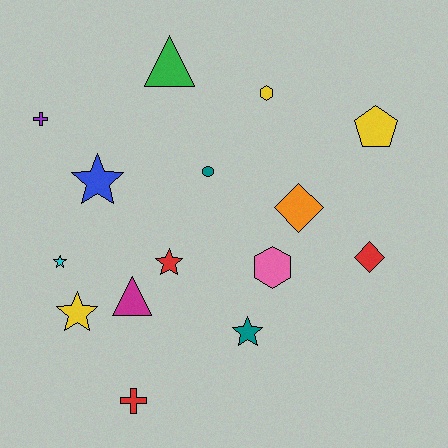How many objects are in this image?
There are 15 objects.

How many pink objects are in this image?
There is 1 pink object.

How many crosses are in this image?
There are 2 crosses.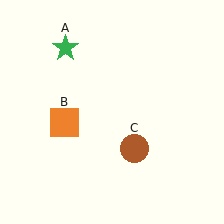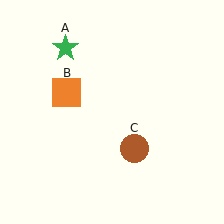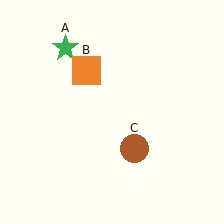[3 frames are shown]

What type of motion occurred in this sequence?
The orange square (object B) rotated clockwise around the center of the scene.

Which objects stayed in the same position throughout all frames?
Green star (object A) and brown circle (object C) remained stationary.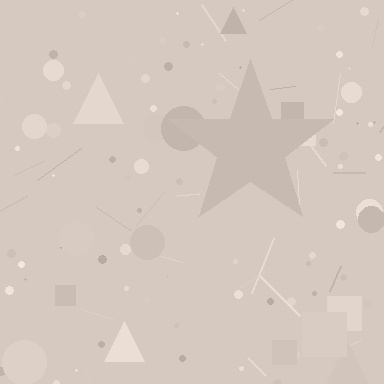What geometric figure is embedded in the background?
A star is embedded in the background.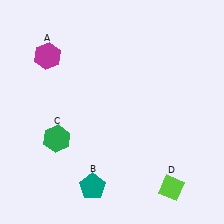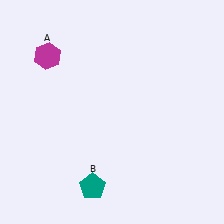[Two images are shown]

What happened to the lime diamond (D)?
The lime diamond (D) was removed in Image 2. It was in the bottom-right area of Image 1.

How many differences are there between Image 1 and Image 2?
There are 2 differences between the two images.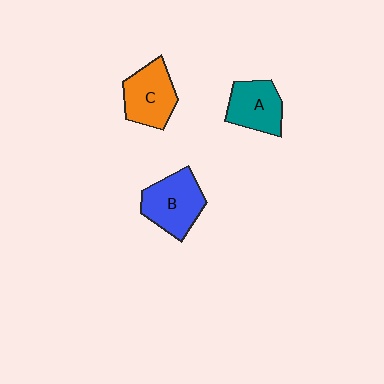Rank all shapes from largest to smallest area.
From largest to smallest: B (blue), C (orange), A (teal).